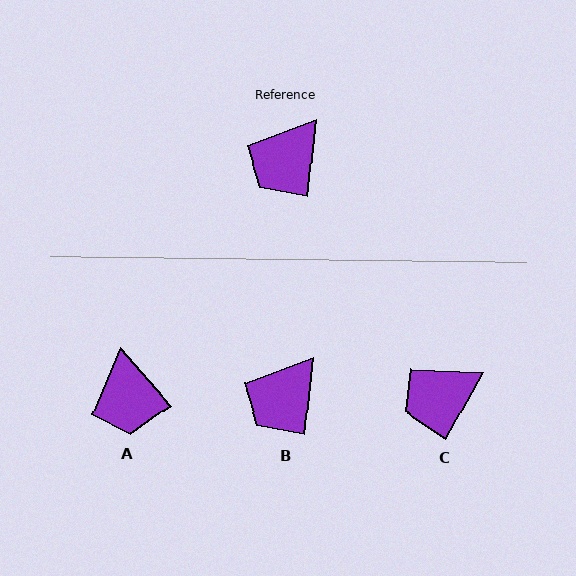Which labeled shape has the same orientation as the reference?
B.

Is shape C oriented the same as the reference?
No, it is off by about 23 degrees.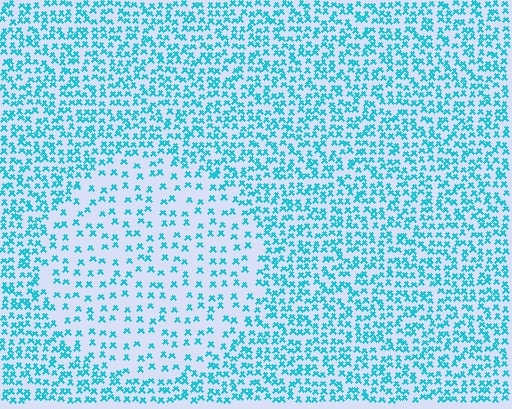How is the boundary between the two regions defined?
The boundary is defined by a change in element density (approximately 2.2x ratio). All elements are the same color, size, and shape.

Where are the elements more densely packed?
The elements are more densely packed outside the circle boundary.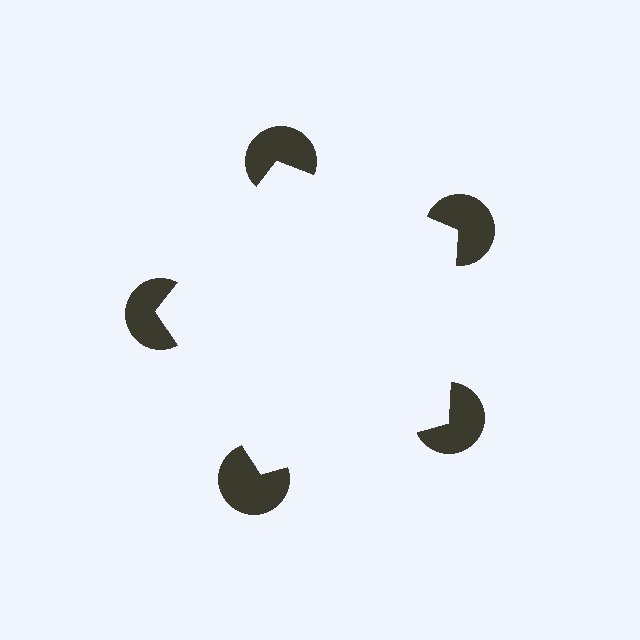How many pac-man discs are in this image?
There are 5 — one at each vertex of the illusory pentagon.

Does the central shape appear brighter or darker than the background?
It typically appears slightly brighter than the background, even though no actual brightness change is drawn.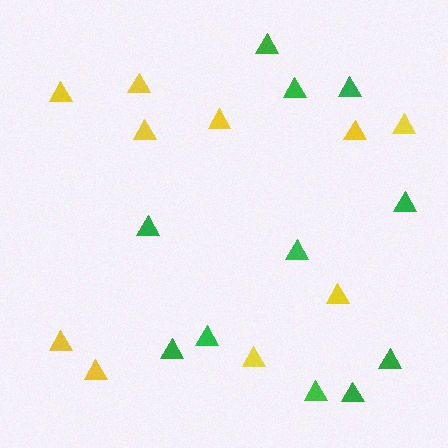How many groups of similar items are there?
There are 2 groups: one group of yellow triangles (10) and one group of green triangles (11).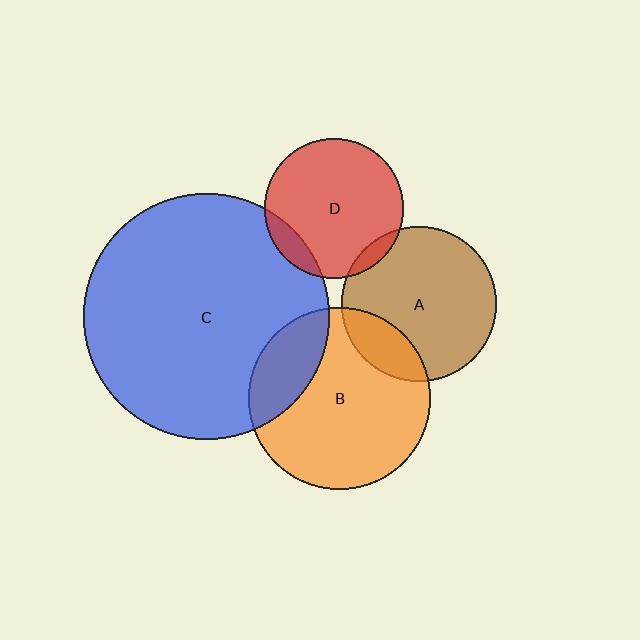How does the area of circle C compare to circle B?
Approximately 1.8 times.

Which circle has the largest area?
Circle C (blue).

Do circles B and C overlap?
Yes.